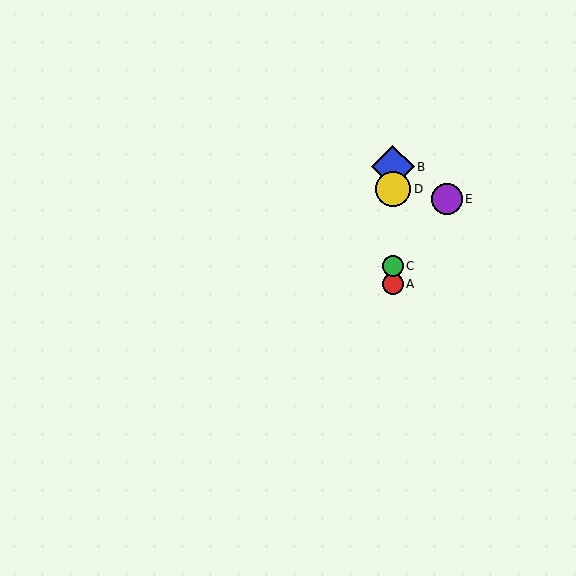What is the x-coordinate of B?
Object B is at x≈393.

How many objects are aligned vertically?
4 objects (A, B, C, D) are aligned vertically.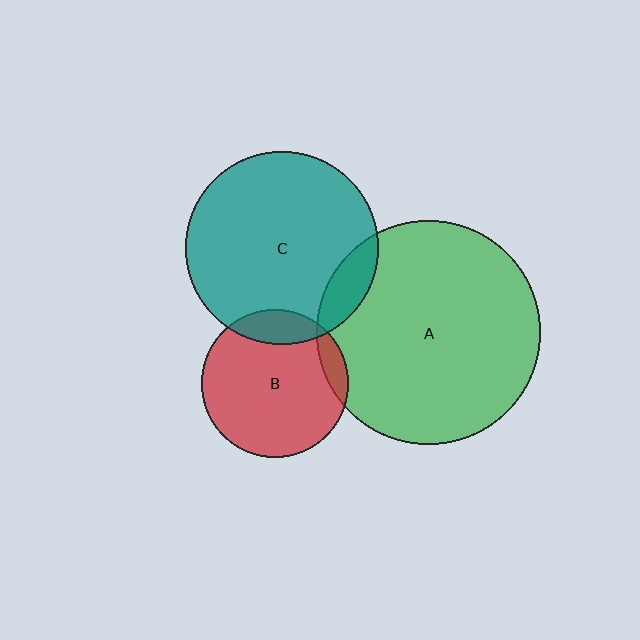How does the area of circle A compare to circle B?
Approximately 2.3 times.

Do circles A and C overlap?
Yes.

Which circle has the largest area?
Circle A (green).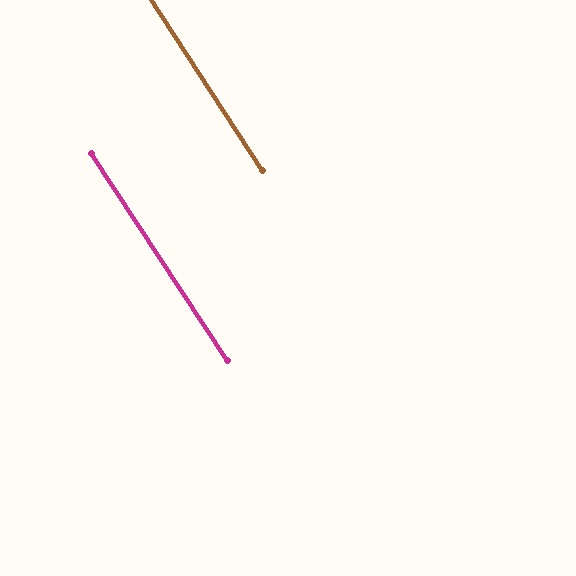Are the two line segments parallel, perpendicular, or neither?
Parallel — their directions differ by only 0.5°.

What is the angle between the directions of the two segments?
Approximately 0 degrees.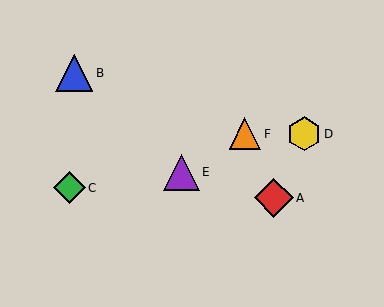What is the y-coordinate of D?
Object D is at y≈134.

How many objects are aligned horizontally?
2 objects (D, F) are aligned horizontally.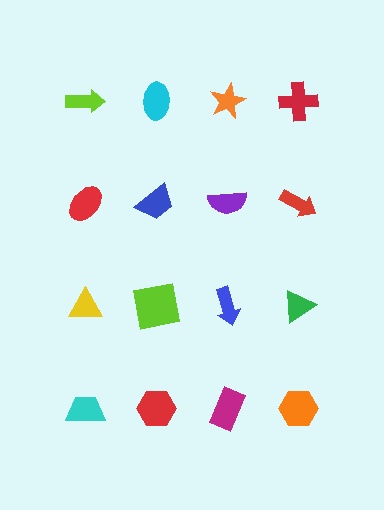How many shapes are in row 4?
4 shapes.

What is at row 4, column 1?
A cyan trapezoid.